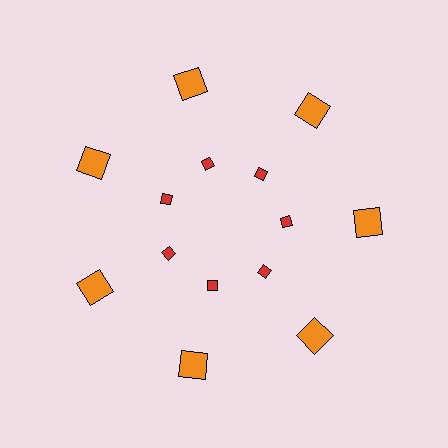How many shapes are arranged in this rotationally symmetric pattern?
There are 14 shapes, arranged in 7 groups of 2.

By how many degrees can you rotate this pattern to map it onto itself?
The pattern maps onto itself every 51 degrees of rotation.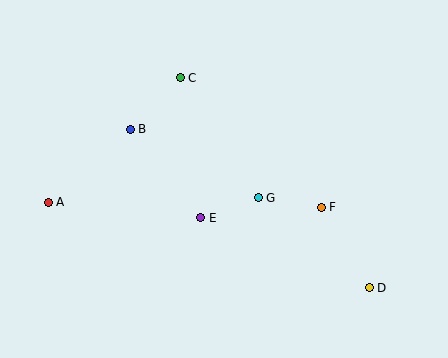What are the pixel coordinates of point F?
Point F is at (321, 207).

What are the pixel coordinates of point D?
Point D is at (369, 288).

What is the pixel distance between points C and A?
The distance between C and A is 182 pixels.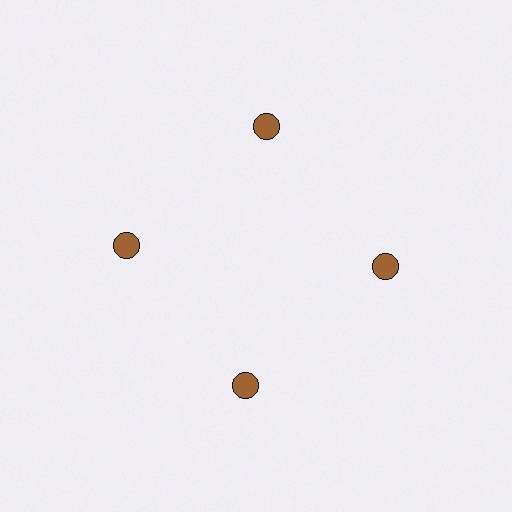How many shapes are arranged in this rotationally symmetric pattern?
There are 4 shapes, arranged in 4 groups of 1.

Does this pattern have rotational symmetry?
Yes, this pattern has 4-fold rotational symmetry. It looks the same after rotating 90 degrees around the center.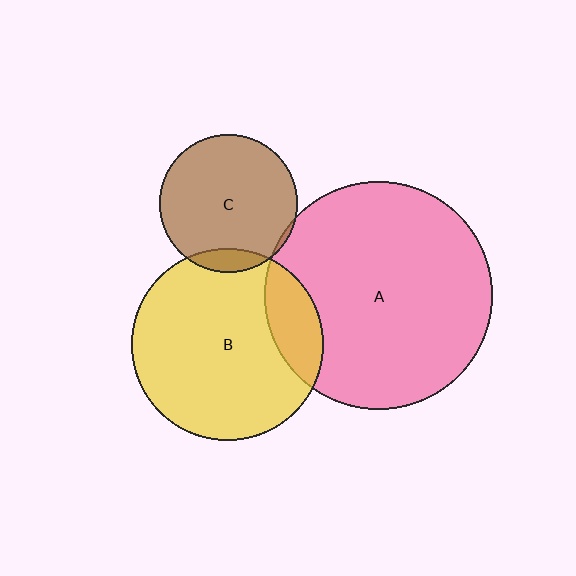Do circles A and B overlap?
Yes.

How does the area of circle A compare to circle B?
Approximately 1.4 times.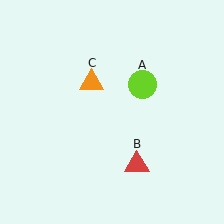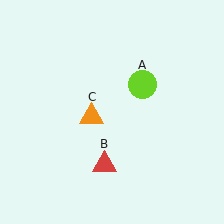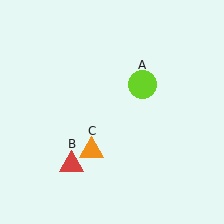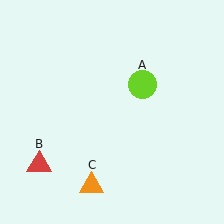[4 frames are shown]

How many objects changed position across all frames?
2 objects changed position: red triangle (object B), orange triangle (object C).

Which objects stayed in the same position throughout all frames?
Lime circle (object A) remained stationary.